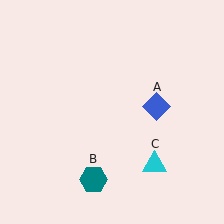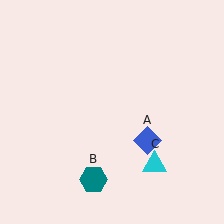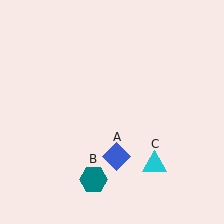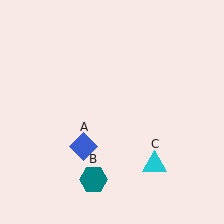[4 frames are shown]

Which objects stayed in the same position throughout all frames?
Teal hexagon (object B) and cyan triangle (object C) remained stationary.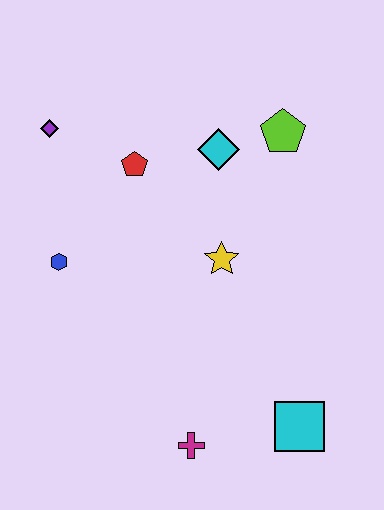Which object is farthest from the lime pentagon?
The magenta cross is farthest from the lime pentagon.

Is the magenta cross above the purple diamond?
No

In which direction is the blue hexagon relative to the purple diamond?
The blue hexagon is below the purple diamond.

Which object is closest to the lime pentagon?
The cyan diamond is closest to the lime pentagon.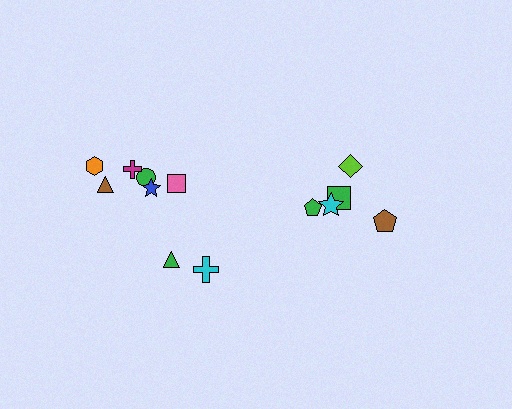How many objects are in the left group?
There are 8 objects.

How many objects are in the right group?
There are 5 objects.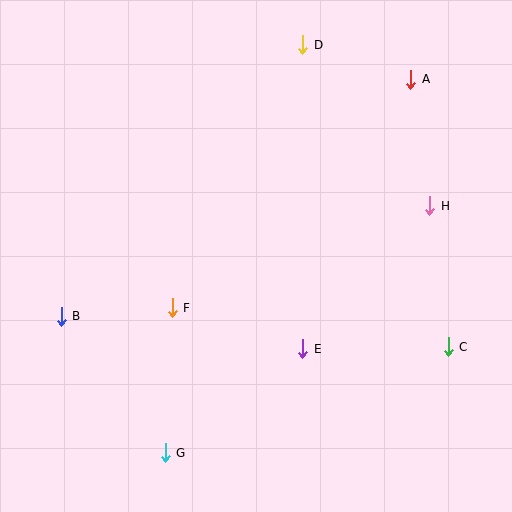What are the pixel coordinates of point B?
Point B is at (61, 316).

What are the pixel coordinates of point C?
Point C is at (448, 347).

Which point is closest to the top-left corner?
Point D is closest to the top-left corner.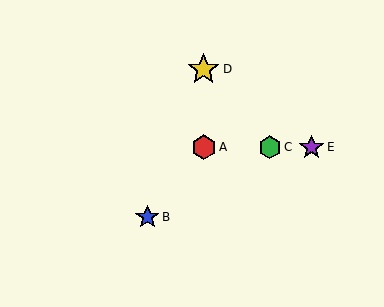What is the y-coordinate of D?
Object D is at y≈69.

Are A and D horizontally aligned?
No, A is at y≈147 and D is at y≈69.